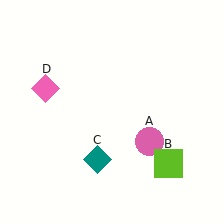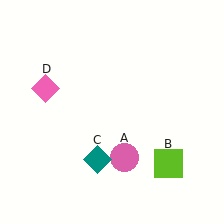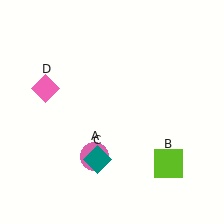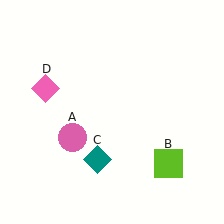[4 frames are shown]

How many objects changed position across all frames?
1 object changed position: pink circle (object A).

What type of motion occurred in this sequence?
The pink circle (object A) rotated clockwise around the center of the scene.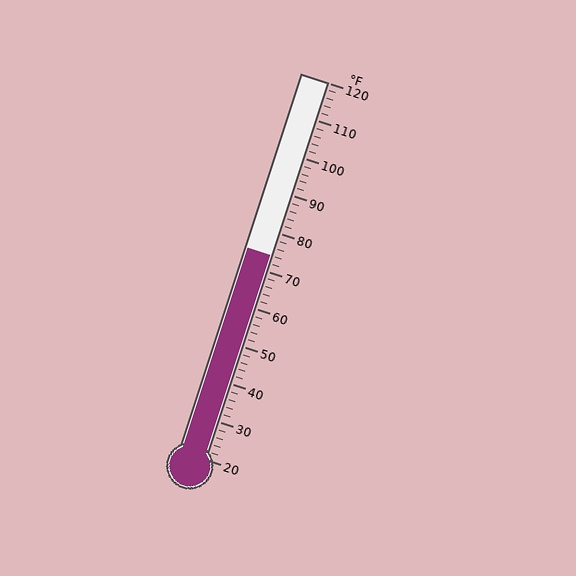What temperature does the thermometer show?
The thermometer shows approximately 74°F.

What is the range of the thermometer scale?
The thermometer scale ranges from 20°F to 120°F.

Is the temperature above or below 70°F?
The temperature is above 70°F.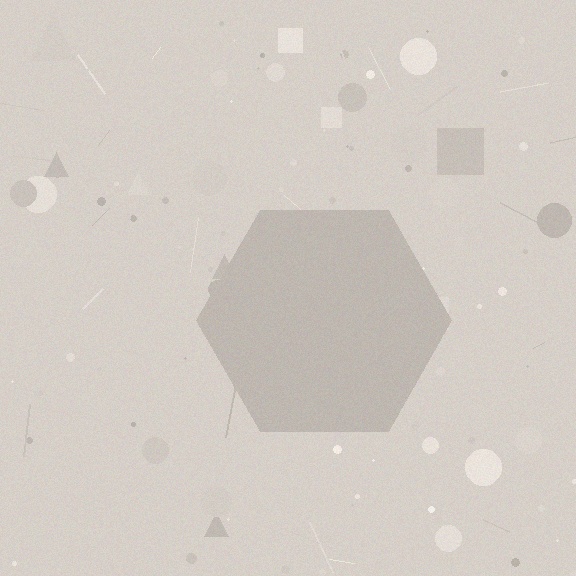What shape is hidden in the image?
A hexagon is hidden in the image.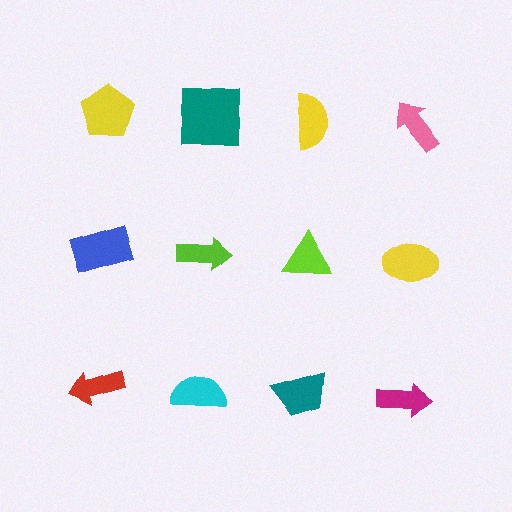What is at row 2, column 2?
A lime arrow.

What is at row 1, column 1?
A yellow pentagon.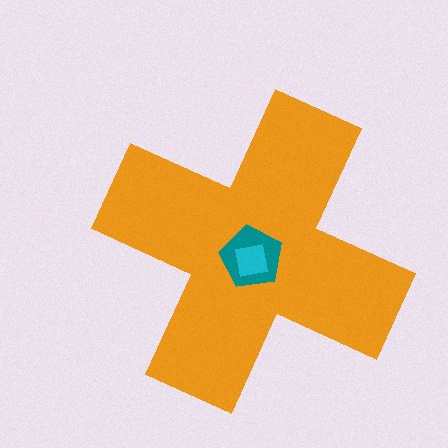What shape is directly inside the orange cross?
The teal pentagon.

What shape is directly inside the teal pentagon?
The cyan square.